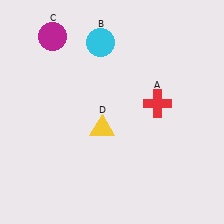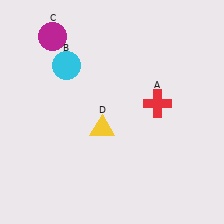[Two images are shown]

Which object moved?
The cyan circle (B) moved left.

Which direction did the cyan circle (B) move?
The cyan circle (B) moved left.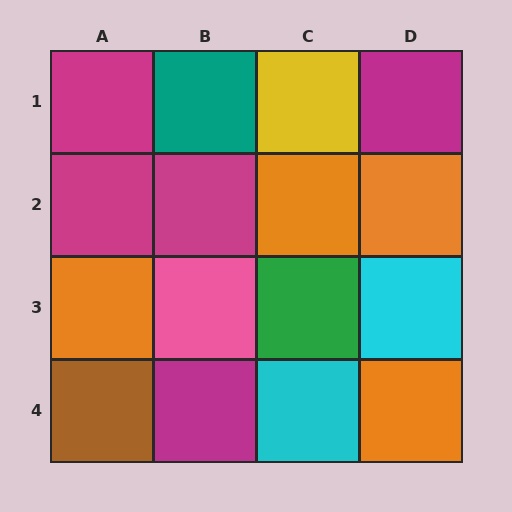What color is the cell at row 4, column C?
Cyan.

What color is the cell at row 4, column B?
Magenta.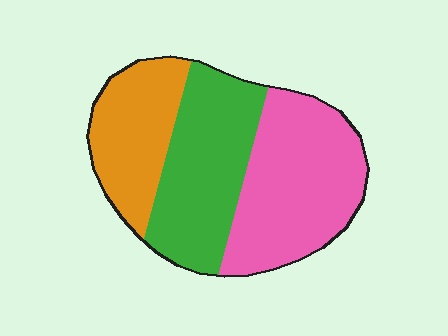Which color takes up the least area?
Orange, at roughly 25%.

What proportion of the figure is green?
Green covers about 35% of the figure.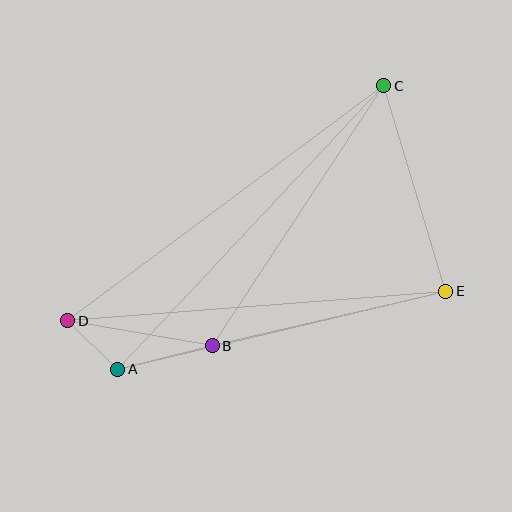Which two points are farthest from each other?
Points C and D are farthest from each other.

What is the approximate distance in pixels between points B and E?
The distance between B and E is approximately 240 pixels.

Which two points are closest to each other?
Points A and D are closest to each other.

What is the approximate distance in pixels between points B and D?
The distance between B and D is approximately 146 pixels.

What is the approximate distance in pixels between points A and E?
The distance between A and E is approximately 337 pixels.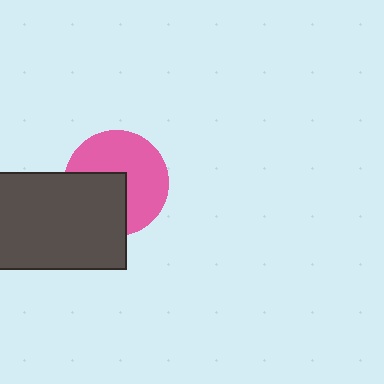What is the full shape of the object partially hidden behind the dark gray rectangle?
The partially hidden object is a pink circle.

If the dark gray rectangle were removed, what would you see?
You would see the complete pink circle.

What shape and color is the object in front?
The object in front is a dark gray rectangle.